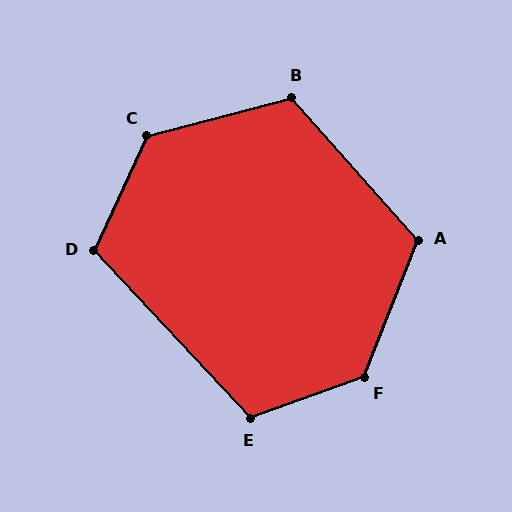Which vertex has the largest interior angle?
F, at approximately 131 degrees.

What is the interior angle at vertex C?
Approximately 130 degrees (obtuse).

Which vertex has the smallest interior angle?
D, at approximately 112 degrees.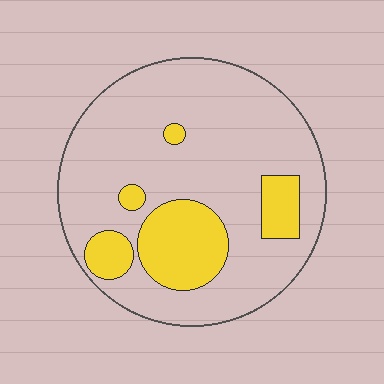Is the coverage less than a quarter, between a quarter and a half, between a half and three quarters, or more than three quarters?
Less than a quarter.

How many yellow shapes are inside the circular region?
5.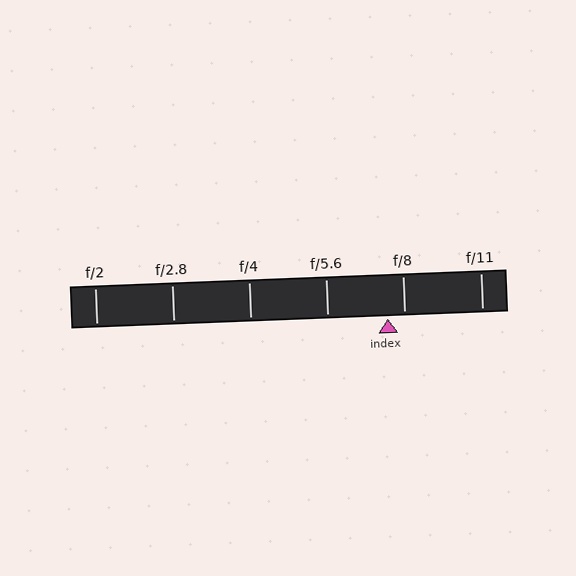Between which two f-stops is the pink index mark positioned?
The index mark is between f/5.6 and f/8.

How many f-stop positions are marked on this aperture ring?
There are 6 f-stop positions marked.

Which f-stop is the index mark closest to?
The index mark is closest to f/8.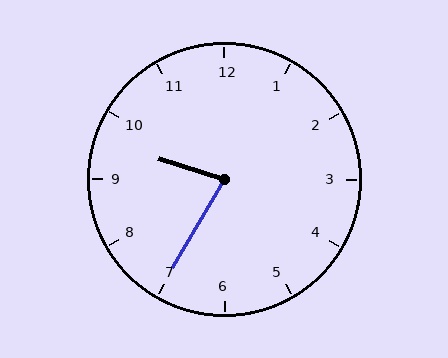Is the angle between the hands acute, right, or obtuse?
It is acute.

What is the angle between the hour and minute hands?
Approximately 78 degrees.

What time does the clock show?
9:35.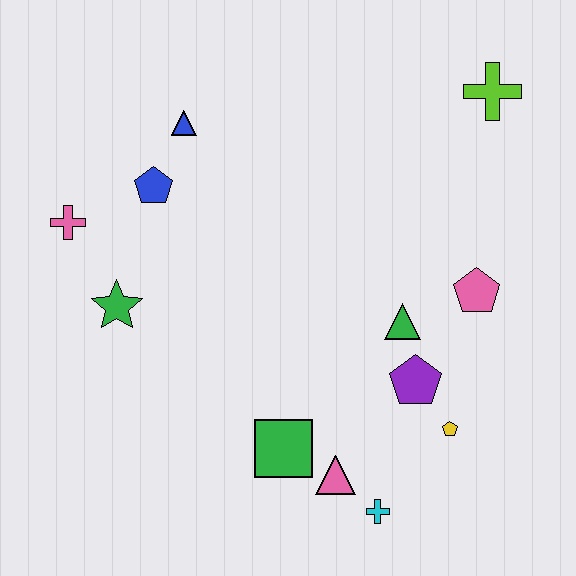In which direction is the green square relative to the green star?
The green square is to the right of the green star.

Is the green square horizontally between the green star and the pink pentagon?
Yes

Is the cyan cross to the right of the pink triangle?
Yes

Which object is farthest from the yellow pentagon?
The pink cross is farthest from the yellow pentagon.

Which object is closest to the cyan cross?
The pink triangle is closest to the cyan cross.